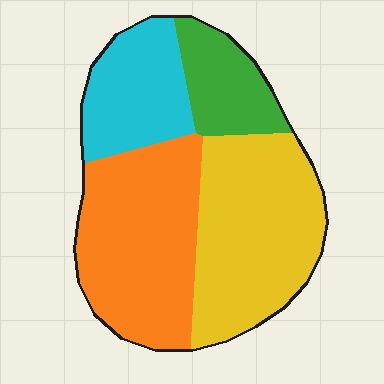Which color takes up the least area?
Green, at roughly 15%.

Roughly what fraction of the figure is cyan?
Cyan covers roughly 20% of the figure.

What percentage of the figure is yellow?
Yellow covers 35% of the figure.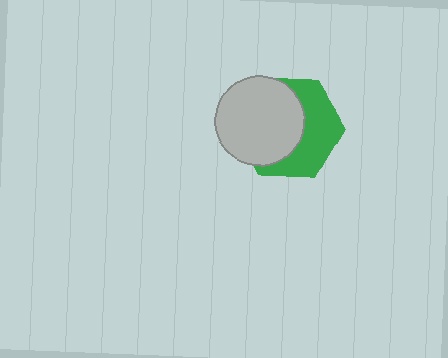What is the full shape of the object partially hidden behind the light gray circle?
The partially hidden object is a green hexagon.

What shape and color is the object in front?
The object in front is a light gray circle.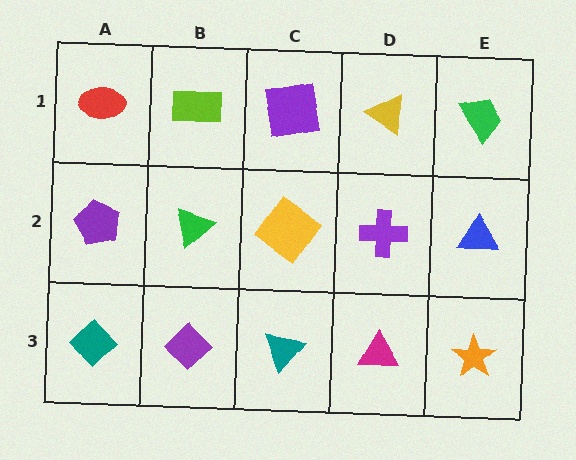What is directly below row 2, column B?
A purple diamond.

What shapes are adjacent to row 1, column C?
A yellow diamond (row 2, column C), a lime rectangle (row 1, column B), a yellow triangle (row 1, column D).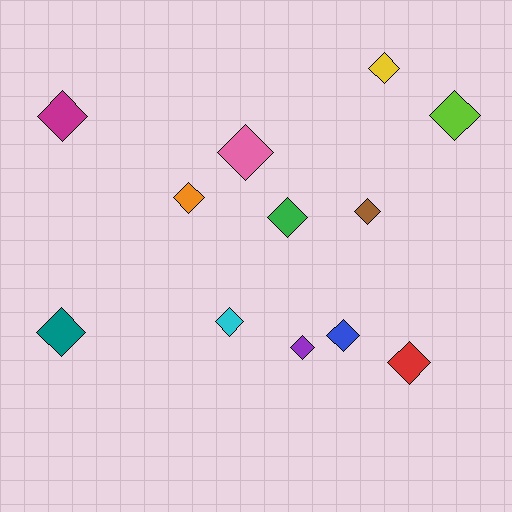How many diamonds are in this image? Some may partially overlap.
There are 12 diamonds.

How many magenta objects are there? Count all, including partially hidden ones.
There is 1 magenta object.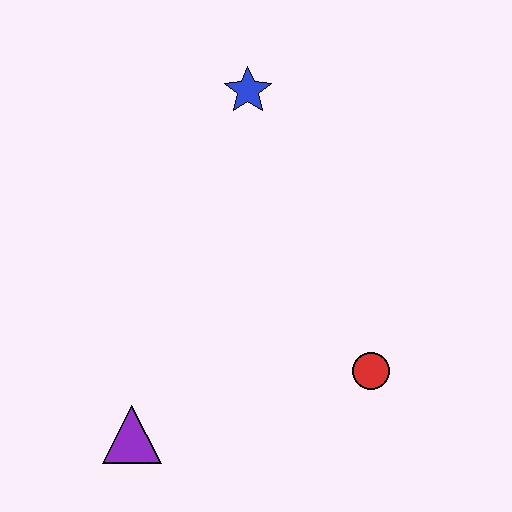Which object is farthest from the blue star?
The purple triangle is farthest from the blue star.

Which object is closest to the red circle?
The purple triangle is closest to the red circle.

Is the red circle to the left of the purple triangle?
No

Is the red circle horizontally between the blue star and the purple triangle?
No